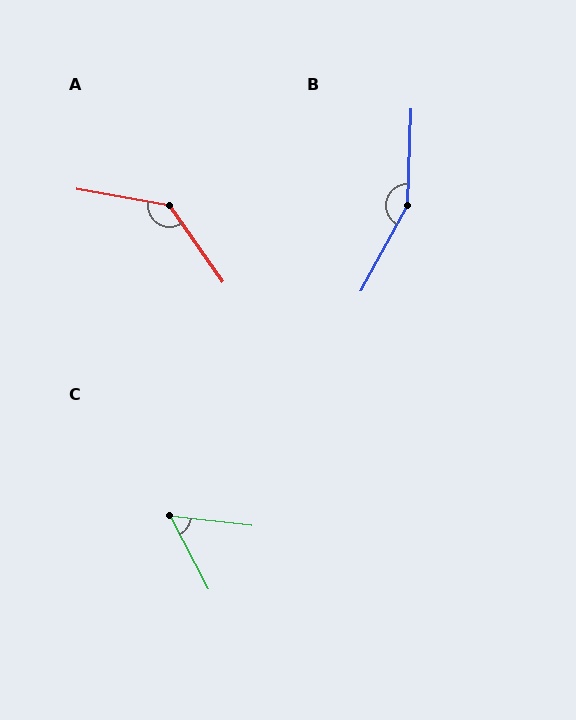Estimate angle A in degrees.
Approximately 135 degrees.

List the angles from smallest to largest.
C (56°), A (135°), B (153°).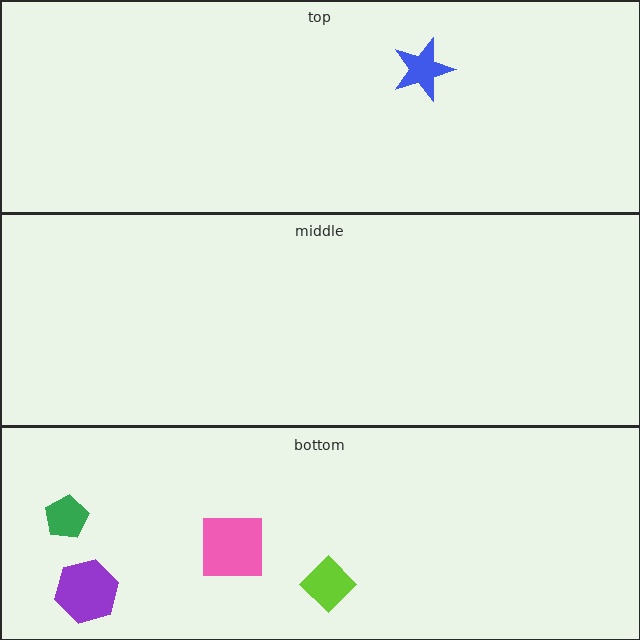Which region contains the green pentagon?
The bottom region.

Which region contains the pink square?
The bottom region.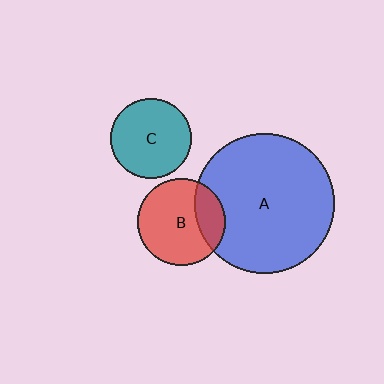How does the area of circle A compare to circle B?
Approximately 2.6 times.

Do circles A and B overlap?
Yes.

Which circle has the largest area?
Circle A (blue).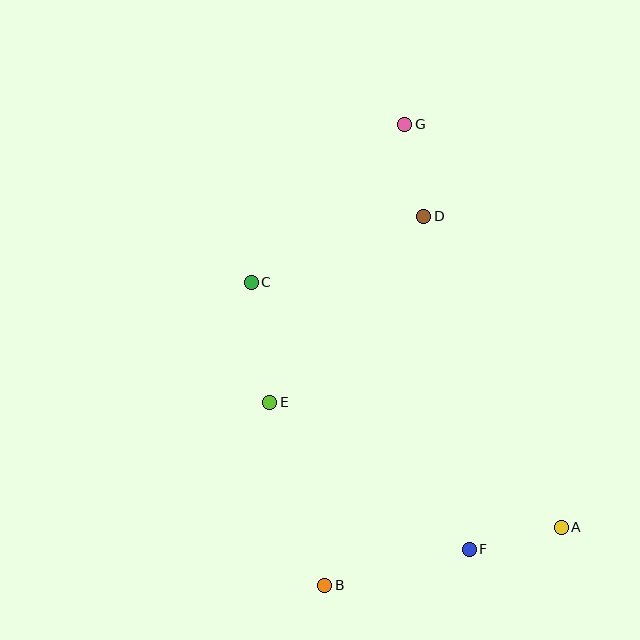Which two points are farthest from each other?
Points B and G are farthest from each other.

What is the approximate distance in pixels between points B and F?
The distance between B and F is approximately 149 pixels.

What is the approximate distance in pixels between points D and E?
The distance between D and E is approximately 242 pixels.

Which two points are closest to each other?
Points D and G are closest to each other.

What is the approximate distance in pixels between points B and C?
The distance between B and C is approximately 312 pixels.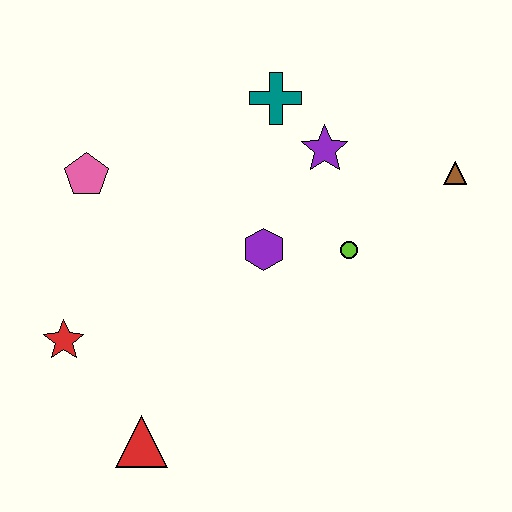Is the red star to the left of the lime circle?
Yes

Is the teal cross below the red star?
No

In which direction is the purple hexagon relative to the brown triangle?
The purple hexagon is to the left of the brown triangle.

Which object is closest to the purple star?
The teal cross is closest to the purple star.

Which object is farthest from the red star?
The brown triangle is farthest from the red star.